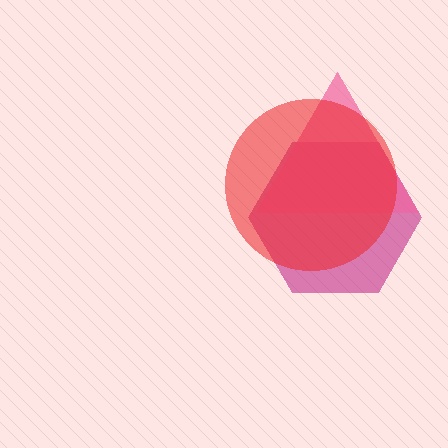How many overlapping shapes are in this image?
There are 3 overlapping shapes in the image.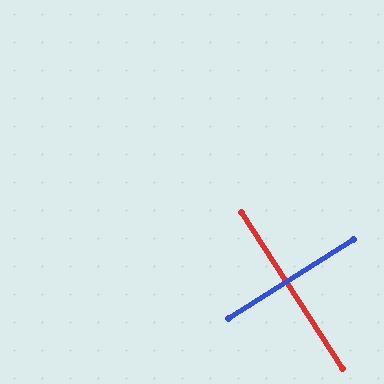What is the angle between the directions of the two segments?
Approximately 89 degrees.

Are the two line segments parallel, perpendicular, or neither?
Perpendicular — they meet at approximately 89°.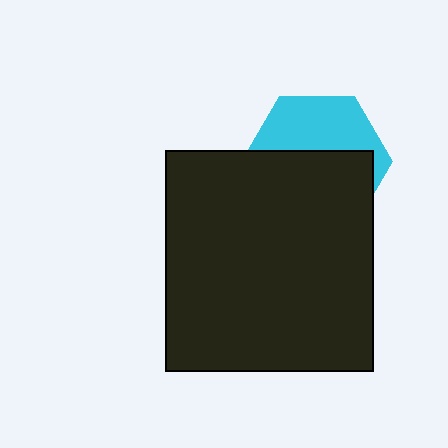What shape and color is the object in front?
The object in front is a black rectangle.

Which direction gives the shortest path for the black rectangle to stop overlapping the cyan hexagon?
Moving down gives the shortest separation.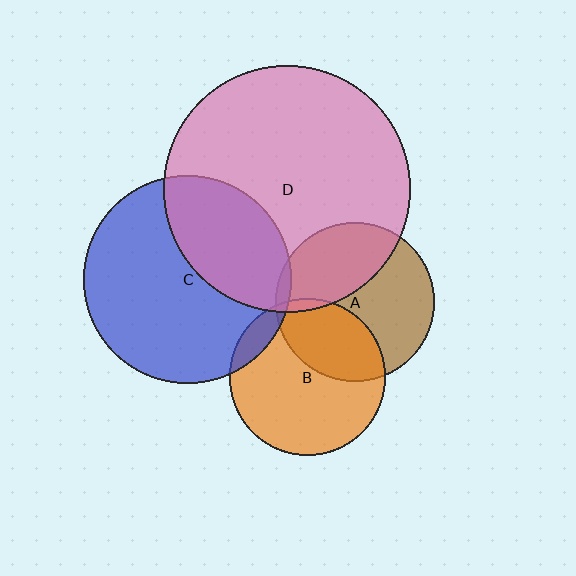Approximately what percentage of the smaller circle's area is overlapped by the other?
Approximately 35%.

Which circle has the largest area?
Circle D (pink).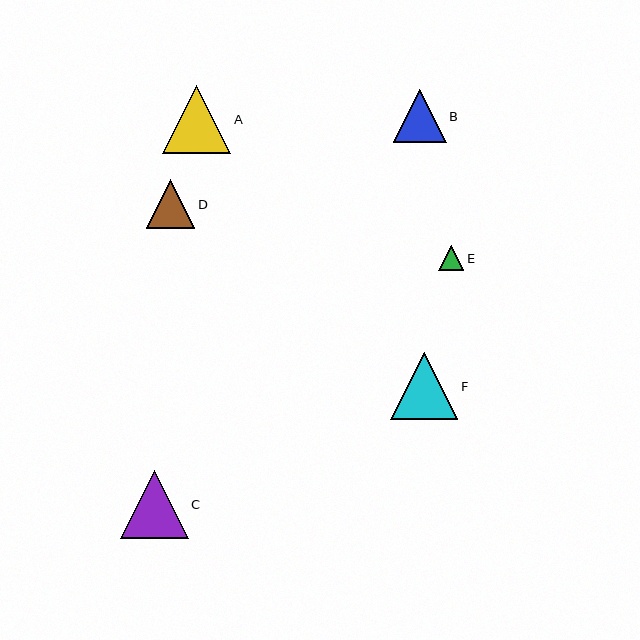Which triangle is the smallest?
Triangle E is the smallest with a size of approximately 25 pixels.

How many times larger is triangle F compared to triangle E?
Triangle F is approximately 2.6 times the size of triangle E.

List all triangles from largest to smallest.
From largest to smallest: A, C, F, B, D, E.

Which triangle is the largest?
Triangle A is the largest with a size of approximately 68 pixels.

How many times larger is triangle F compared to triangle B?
Triangle F is approximately 1.3 times the size of triangle B.